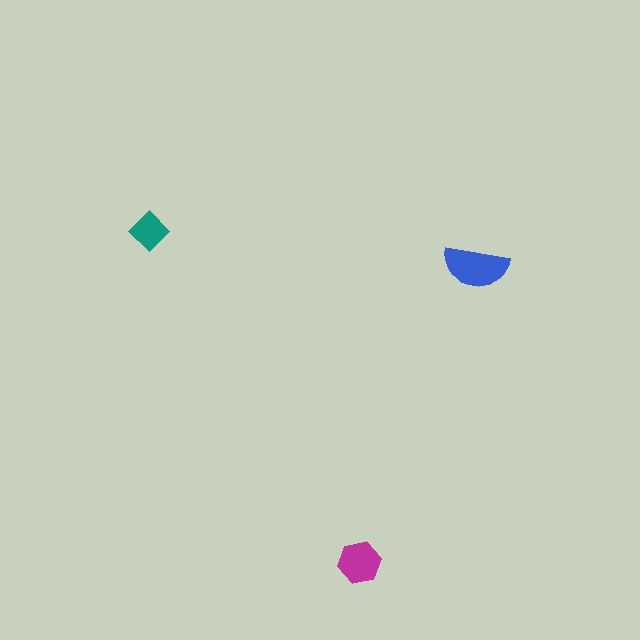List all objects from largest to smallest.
The blue semicircle, the magenta hexagon, the teal diamond.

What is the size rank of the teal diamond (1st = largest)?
3rd.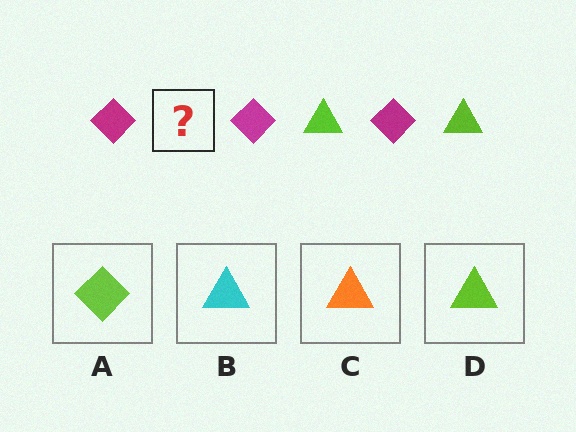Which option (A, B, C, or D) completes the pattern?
D.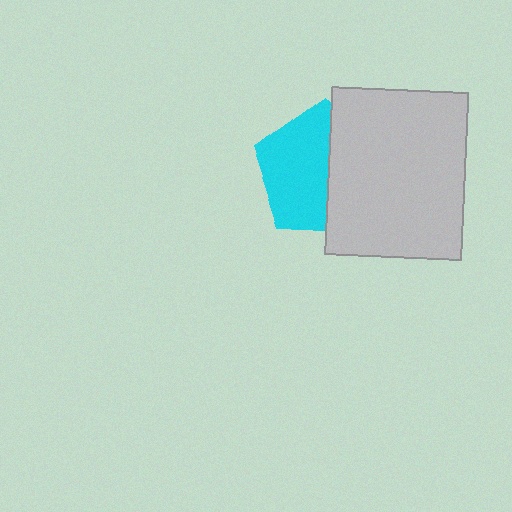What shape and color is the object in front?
The object in front is a light gray rectangle.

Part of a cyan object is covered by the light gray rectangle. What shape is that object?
It is a pentagon.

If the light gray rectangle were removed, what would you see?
You would see the complete cyan pentagon.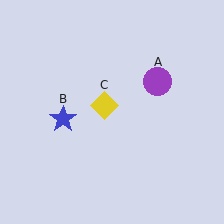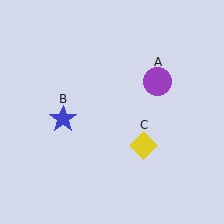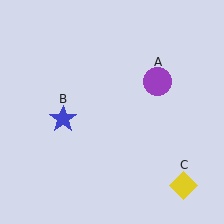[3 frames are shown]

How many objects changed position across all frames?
1 object changed position: yellow diamond (object C).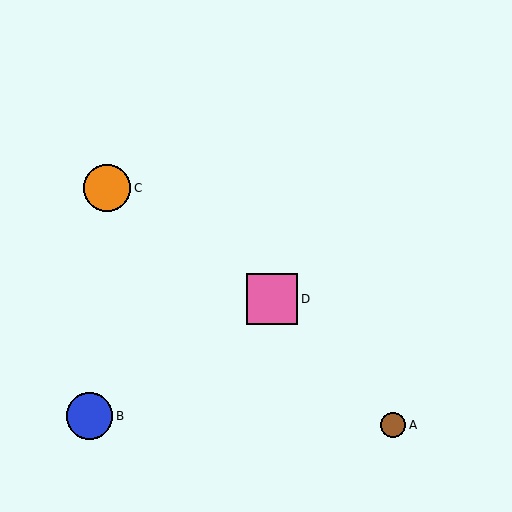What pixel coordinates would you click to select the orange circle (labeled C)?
Click at (107, 188) to select the orange circle C.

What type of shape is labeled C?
Shape C is an orange circle.